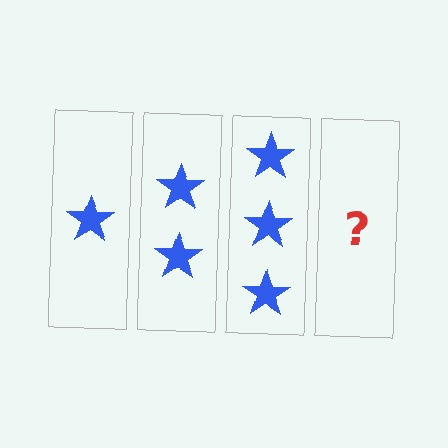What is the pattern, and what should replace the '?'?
The pattern is that each step adds one more star. The '?' should be 4 stars.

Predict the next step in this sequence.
The next step is 4 stars.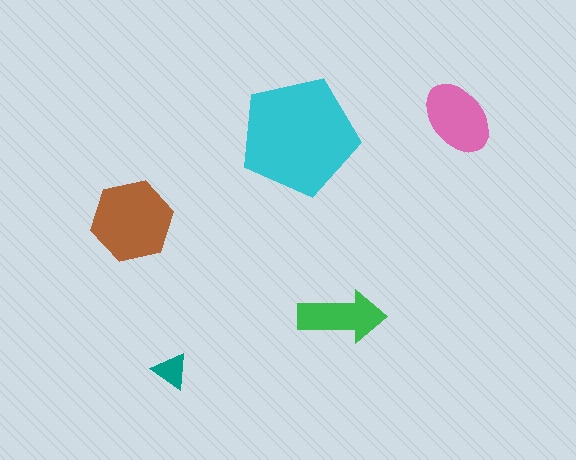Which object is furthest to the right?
The pink ellipse is rightmost.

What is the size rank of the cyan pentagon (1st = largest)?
1st.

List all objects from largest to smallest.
The cyan pentagon, the brown hexagon, the pink ellipse, the green arrow, the teal triangle.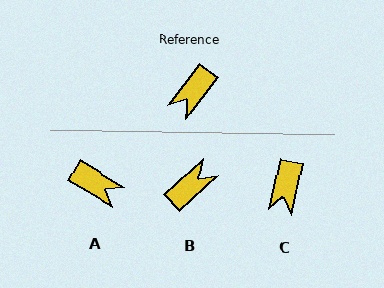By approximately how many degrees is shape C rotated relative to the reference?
Approximately 25 degrees counter-clockwise.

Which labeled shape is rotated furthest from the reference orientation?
B, about 170 degrees away.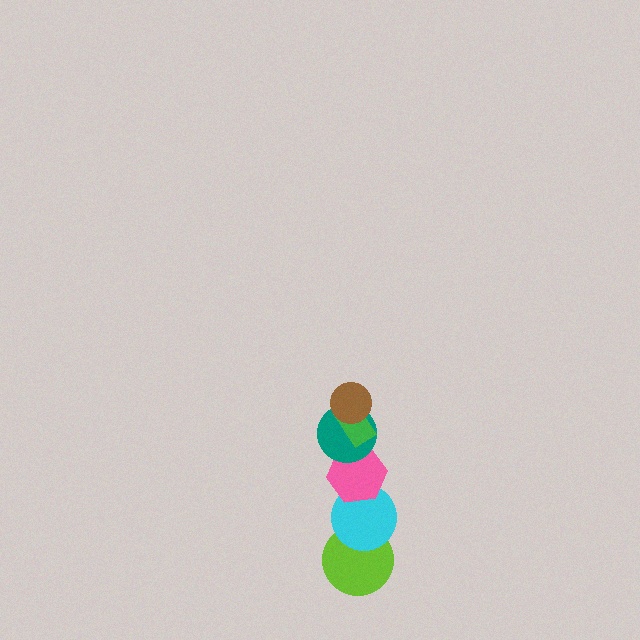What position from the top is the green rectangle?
The green rectangle is 2nd from the top.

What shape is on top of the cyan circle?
The pink hexagon is on top of the cyan circle.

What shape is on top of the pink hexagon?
The teal circle is on top of the pink hexagon.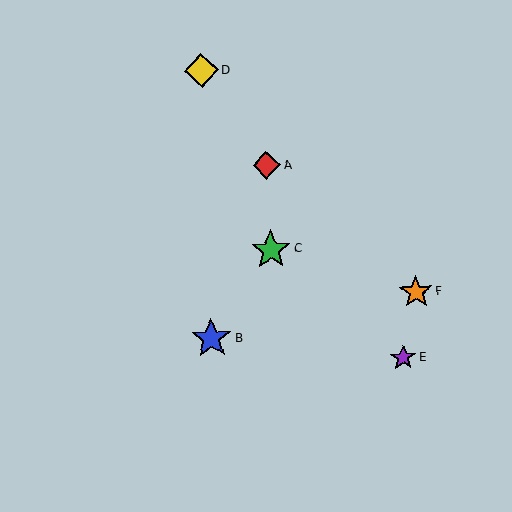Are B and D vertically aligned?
Yes, both are at x≈211.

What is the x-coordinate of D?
Object D is at x≈201.